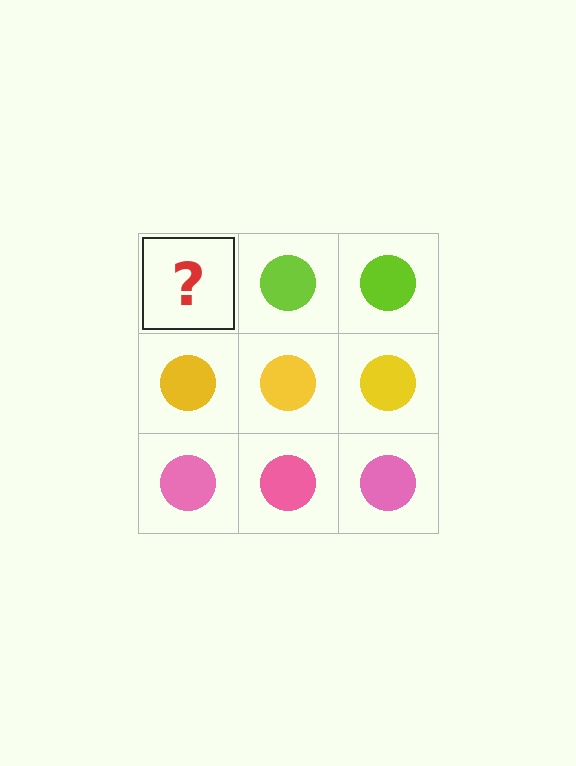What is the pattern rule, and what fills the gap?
The rule is that each row has a consistent color. The gap should be filled with a lime circle.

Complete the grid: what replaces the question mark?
The question mark should be replaced with a lime circle.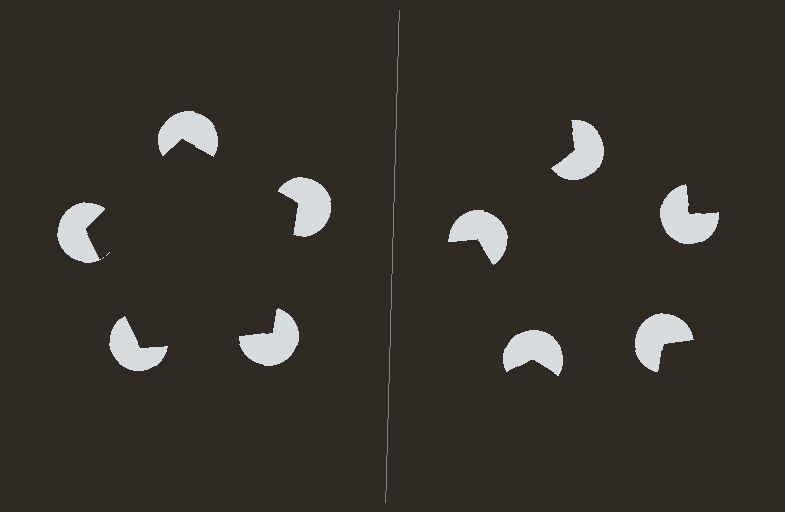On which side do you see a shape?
An illusory pentagon appears on the left side. On the right side the wedge cuts are rotated, so no coherent shape forms.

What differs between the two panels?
The pac-man discs are positioned identically on both sides; only the wedge orientations differ. On the left they align to a pentagon; on the right they are misaligned.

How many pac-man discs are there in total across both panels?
10 — 5 on each side.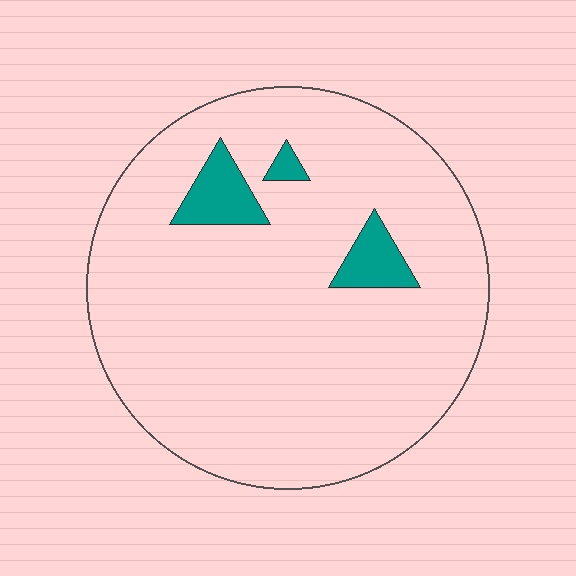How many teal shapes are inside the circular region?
3.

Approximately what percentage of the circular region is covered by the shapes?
Approximately 5%.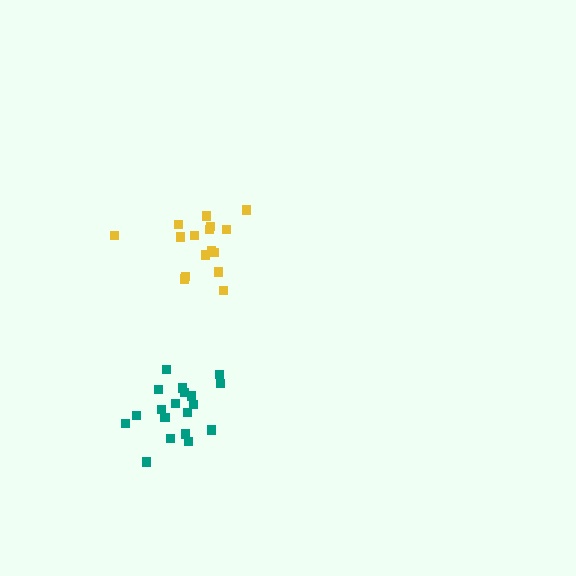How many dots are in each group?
Group 1: 19 dots, Group 2: 16 dots (35 total).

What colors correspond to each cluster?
The clusters are colored: teal, yellow.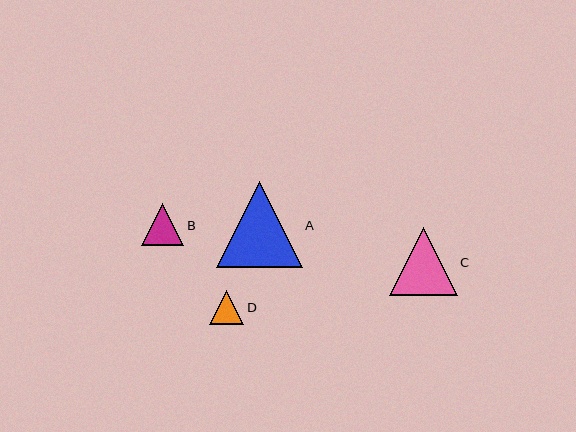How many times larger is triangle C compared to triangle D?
Triangle C is approximately 2.0 times the size of triangle D.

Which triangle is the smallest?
Triangle D is the smallest with a size of approximately 34 pixels.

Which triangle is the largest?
Triangle A is the largest with a size of approximately 86 pixels.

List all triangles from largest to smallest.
From largest to smallest: A, C, B, D.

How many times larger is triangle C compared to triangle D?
Triangle C is approximately 2.0 times the size of triangle D.